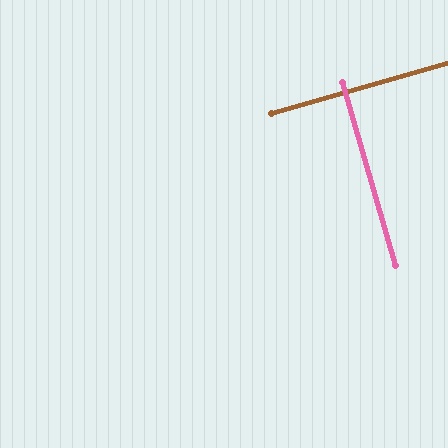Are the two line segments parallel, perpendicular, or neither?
Perpendicular — they meet at approximately 90°.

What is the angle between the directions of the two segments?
Approximately 90 degrees.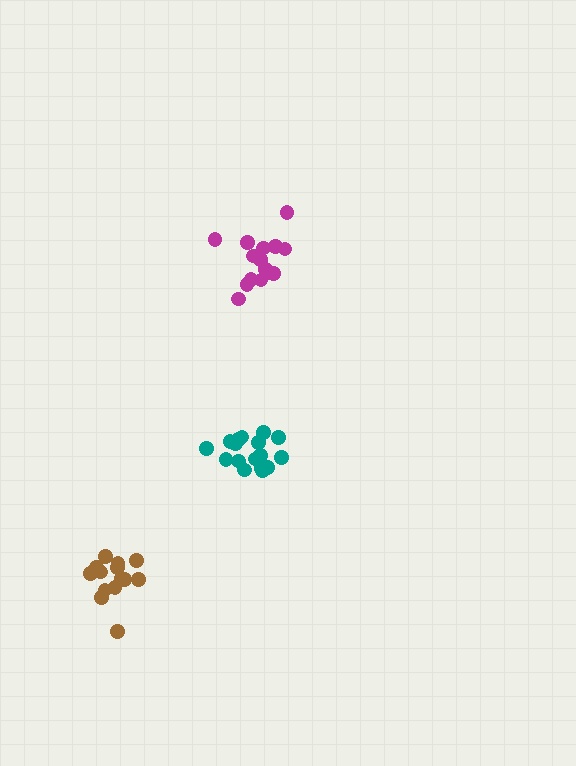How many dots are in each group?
Group 1: 15 dots, Group 2: 14 dots, Group 3: 17 dots (46 total).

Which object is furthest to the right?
The teal cluster is rightmost.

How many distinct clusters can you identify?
There are 3 distinct clusters.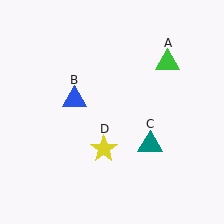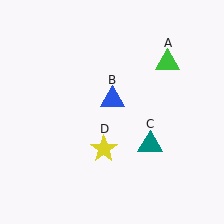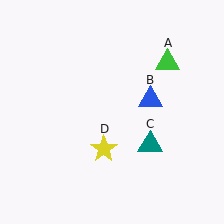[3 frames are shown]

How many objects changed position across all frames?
1 object changed position: blue triangle (object B).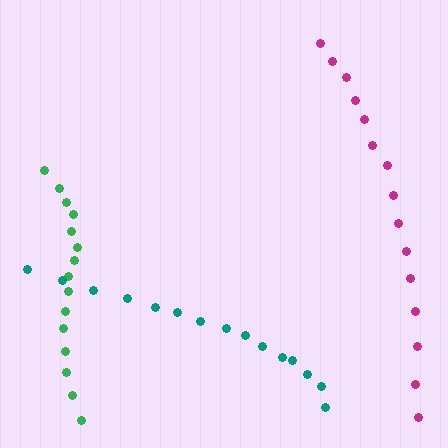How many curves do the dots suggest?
There are 3 distinct paths.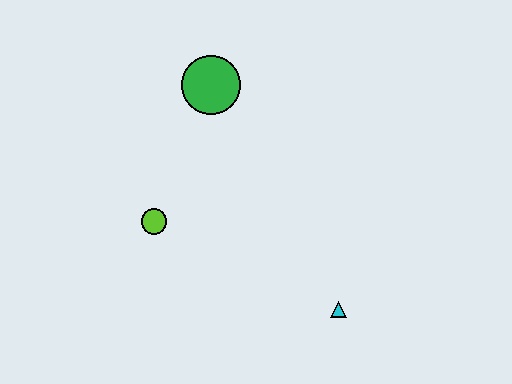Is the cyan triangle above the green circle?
No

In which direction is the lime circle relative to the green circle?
The lime circle is below the green circle.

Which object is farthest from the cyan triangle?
The green circle is farthest from the cyan triangle.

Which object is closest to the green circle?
The lime circle is closest to the green circle.